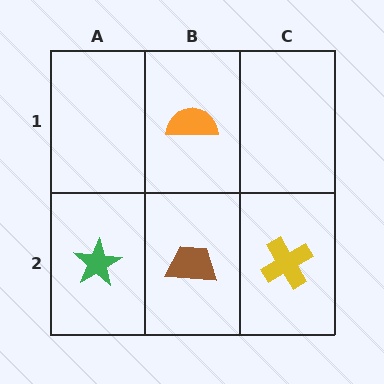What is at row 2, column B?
A brown trapezoid.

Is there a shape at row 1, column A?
No, that cell is empty.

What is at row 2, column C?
A yellow cross.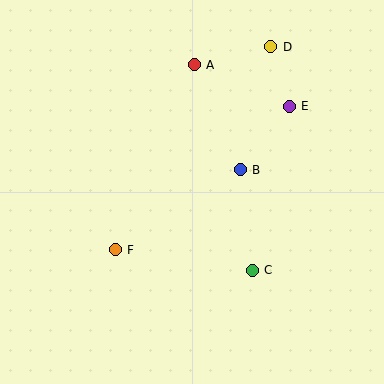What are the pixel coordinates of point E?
Point E is at (289, 106).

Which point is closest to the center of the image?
Point B at (240, 170) is closest to the center.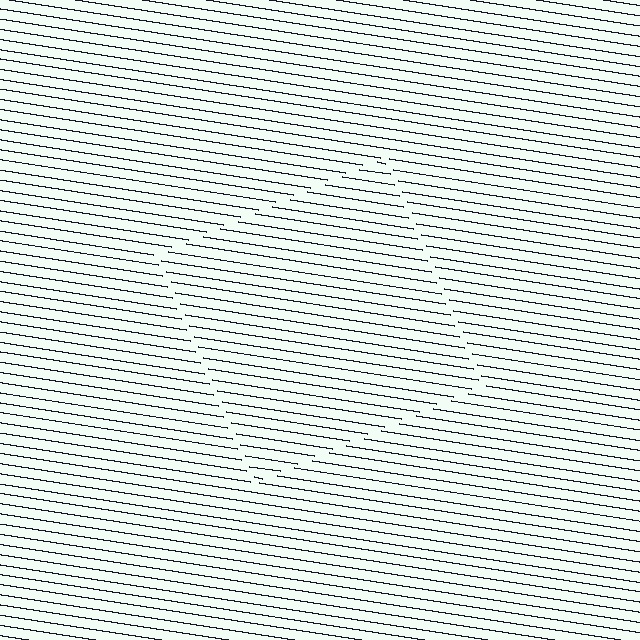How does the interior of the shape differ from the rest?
The interior of the shape contains the same grating, shifted by half a period — the contour is defined by the phase discontinuity where line-ends from the inner and outer gratings abut.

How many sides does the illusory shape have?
4 sides — the line-ends trace a square.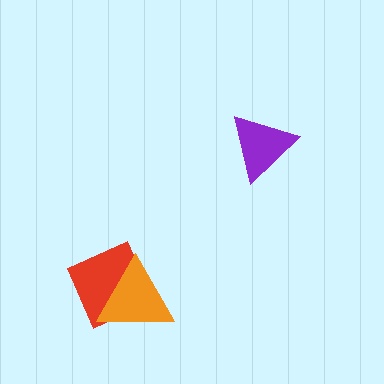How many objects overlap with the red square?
1 object overlaps with the red square.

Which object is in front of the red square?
The orange triangle is in front of the red square.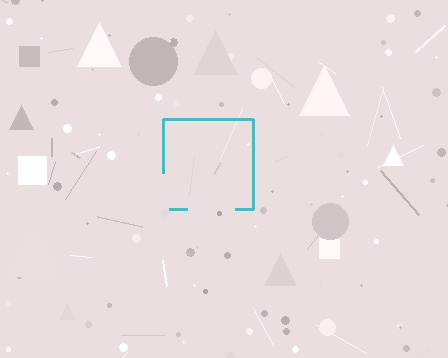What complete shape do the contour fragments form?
The contour fragments form a square.